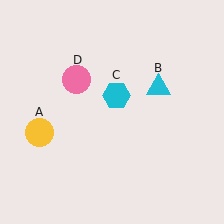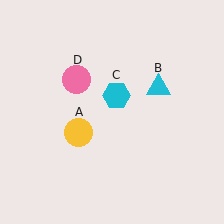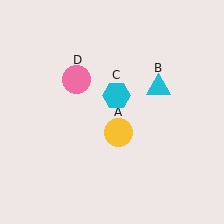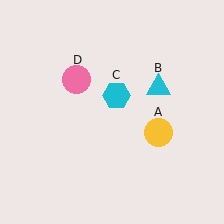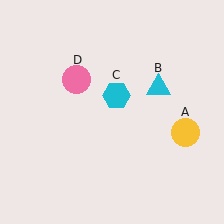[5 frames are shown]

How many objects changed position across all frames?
1 object changed position: yellow circle (object A).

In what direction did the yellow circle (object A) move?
The yellow circle (object A) moved right.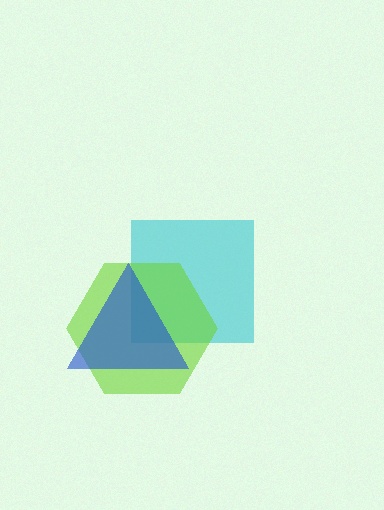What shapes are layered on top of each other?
The layered shapes are: a cyan square, a lime hexagon, a blue triangle.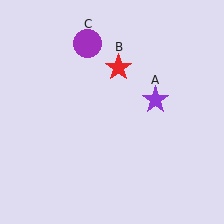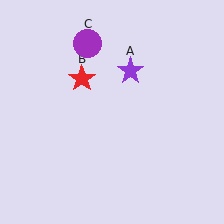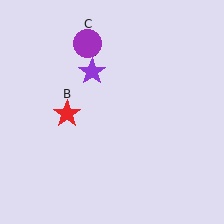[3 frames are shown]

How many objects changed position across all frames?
2 objects changed position: purple star (object A), red star (object B).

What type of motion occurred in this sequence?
The purple star (object A), red star (object B) rotated counterclockwise around the center of the scene.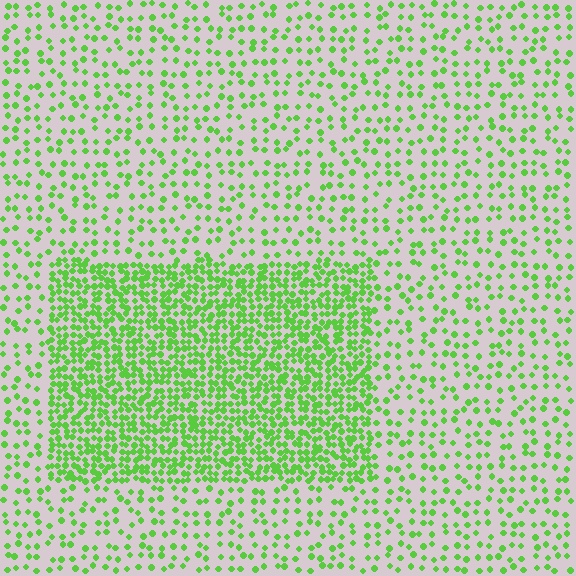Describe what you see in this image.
The image contains small lime elements arranged at two different densities. A rectangle-shaped region is visible where the elements are more densely packed than the surrounding area.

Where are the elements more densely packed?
The elements are more densely packed inside the rectangle boundary.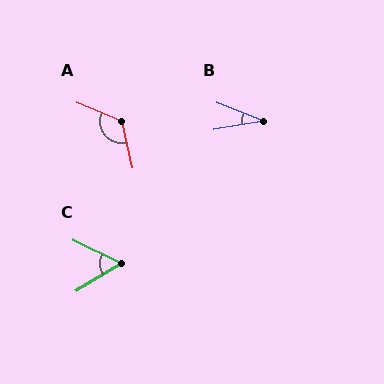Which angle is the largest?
A, at approximately 125 degrees.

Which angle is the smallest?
B, at approximately 32 degrees.